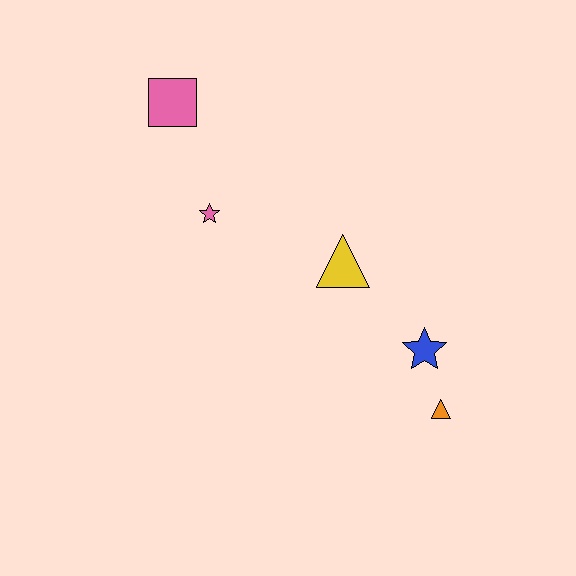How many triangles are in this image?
There are 2 triangles.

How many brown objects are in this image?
There are no brown objects.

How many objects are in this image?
There are 5 objects.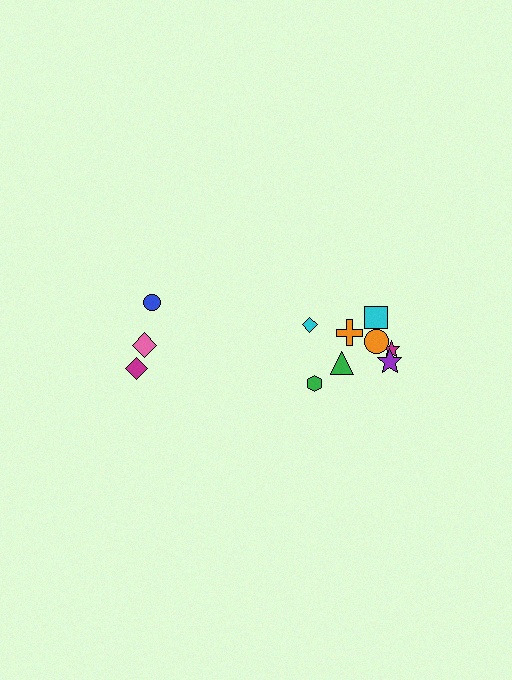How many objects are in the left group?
There are 3 objects.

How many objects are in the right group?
There are 8 objects.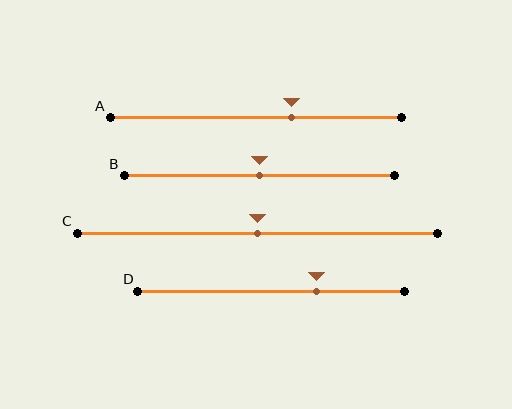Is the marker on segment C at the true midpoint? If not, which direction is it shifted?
Yes, the marker on segment C is at the true midpoint.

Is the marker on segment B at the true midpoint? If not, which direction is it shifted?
Yes, the marker on segment B is at the true midpoint.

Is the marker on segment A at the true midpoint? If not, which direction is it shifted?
No, the marker on segment A is shifted to the right by about 12% of the segment length.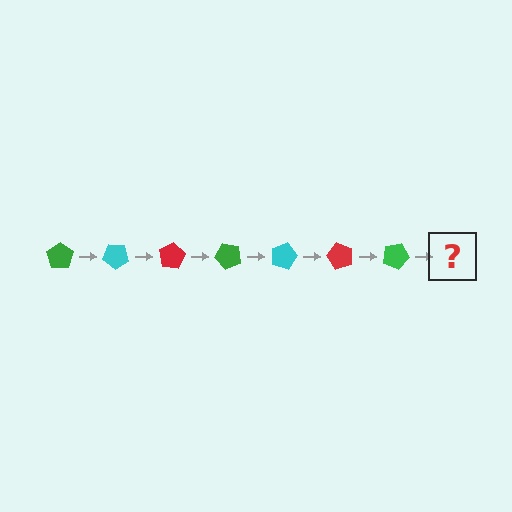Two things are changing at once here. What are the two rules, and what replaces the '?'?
The two rules are that it rotates 40 degrees each step and the color cycles through green, cyan, and red. The '?' should be a cyan pentagon, rotated 280 degrees from the start.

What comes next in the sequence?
The next element should be a cyan pentagon, rotated 280 degrees from the start.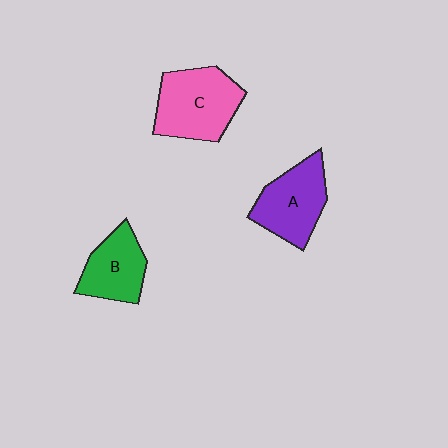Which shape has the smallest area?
Shape B (green).